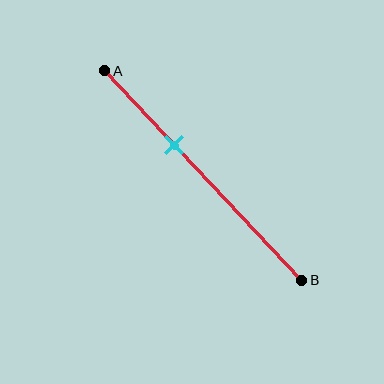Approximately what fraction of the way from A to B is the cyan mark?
The cyan mark is approximately 35% of the way from A to B.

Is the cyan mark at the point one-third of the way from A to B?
Yes, the mark is approximately at the one-third point.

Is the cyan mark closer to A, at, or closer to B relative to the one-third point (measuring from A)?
The cyan mark is approximately at the one-third point of segment AB.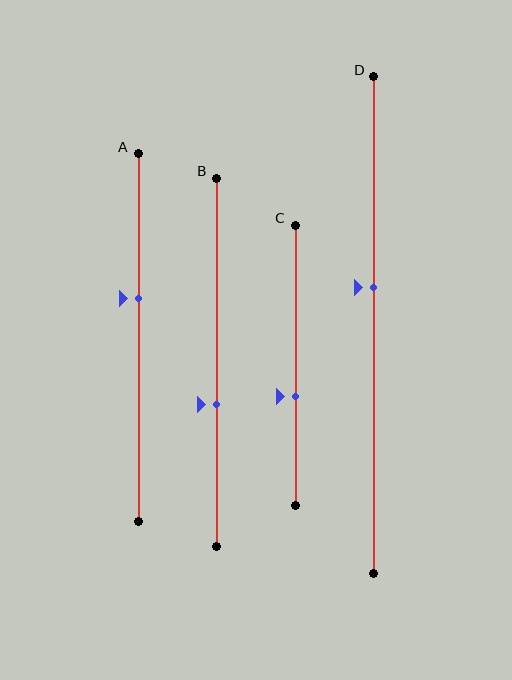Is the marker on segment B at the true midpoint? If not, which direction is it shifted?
No, the marker on segment B is shifted downward by about 11% of the segment length.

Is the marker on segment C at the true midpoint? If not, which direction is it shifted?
No, the marker on segment C is shifted downward by about 11% of the segment length.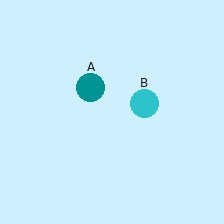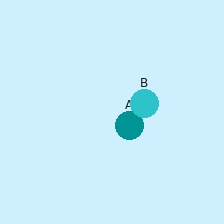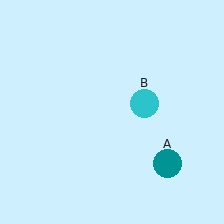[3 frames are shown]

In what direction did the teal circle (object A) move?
The teal circle (object A) moved down and to the right.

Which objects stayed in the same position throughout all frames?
Cyan circle (object B) remained stationary.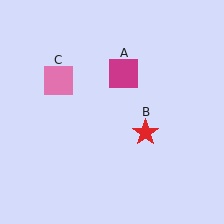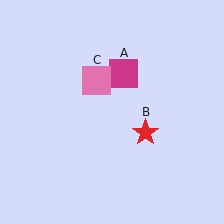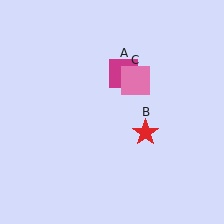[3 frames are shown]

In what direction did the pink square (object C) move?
The pink square (object C) moved right.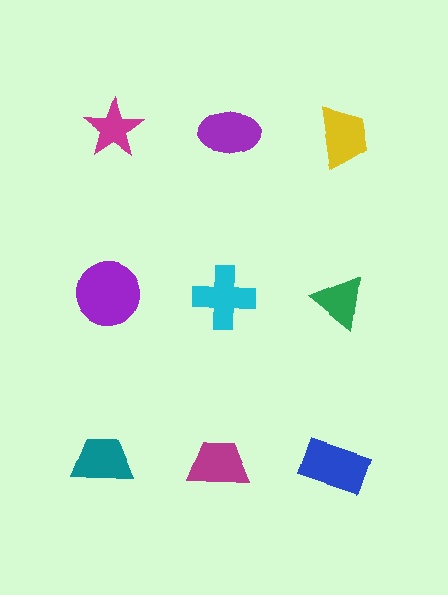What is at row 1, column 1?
A magenta star.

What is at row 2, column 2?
A cyan cross.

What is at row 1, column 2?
A purple ellipse.